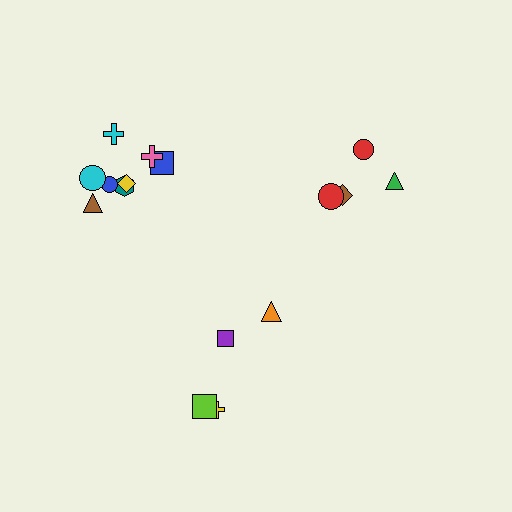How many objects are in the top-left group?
There are 8 objects.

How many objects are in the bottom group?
There are 4 objects.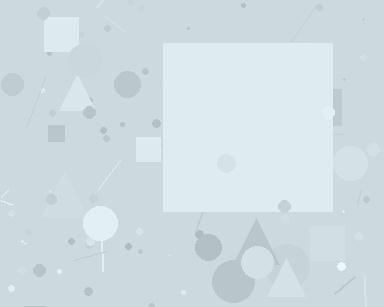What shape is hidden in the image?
A square is hidden in the image.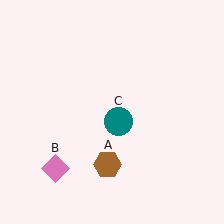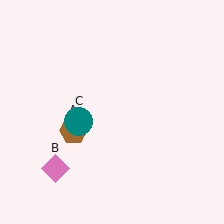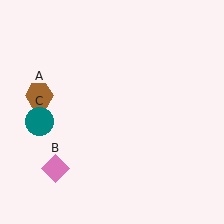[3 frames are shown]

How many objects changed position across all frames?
2 objects changed position: brown hexagon (object A), teal circle (object C).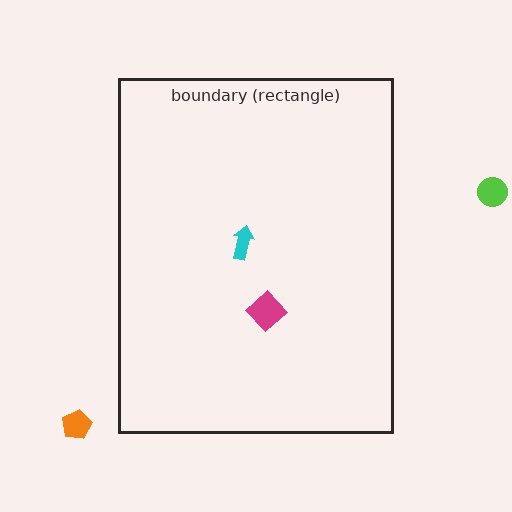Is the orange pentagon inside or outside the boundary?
Outside.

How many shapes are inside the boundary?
2 inside, 2 outside.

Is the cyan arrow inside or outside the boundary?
Inside.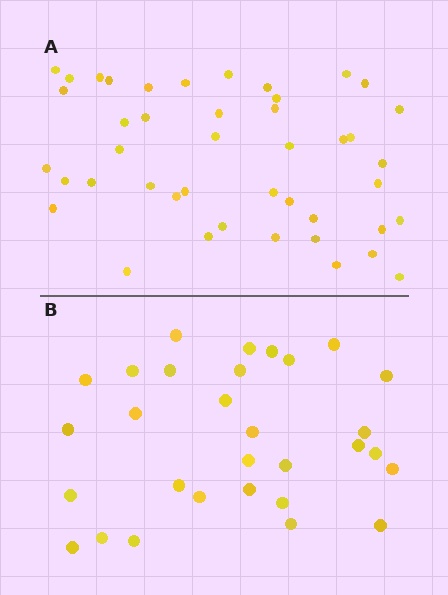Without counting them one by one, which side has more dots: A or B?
Region A (the top region) has more dots.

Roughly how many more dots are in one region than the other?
Region A has approximately 15 more dots than region B.